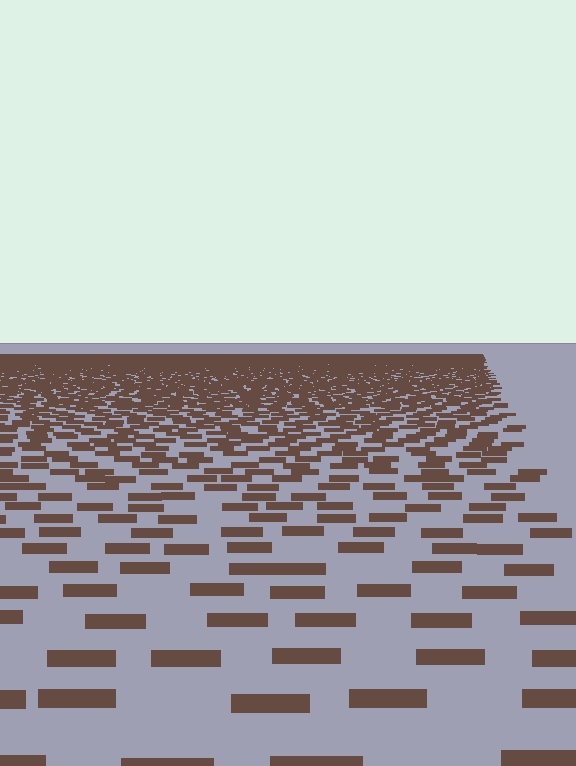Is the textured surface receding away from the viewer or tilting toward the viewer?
The surface is receding away from the viewer. Texture elements get smaller and denser toward the top.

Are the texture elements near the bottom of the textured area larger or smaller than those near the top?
Larger. Near the bottom, elements are closer to the viewer and appear at a bigger on-screen size.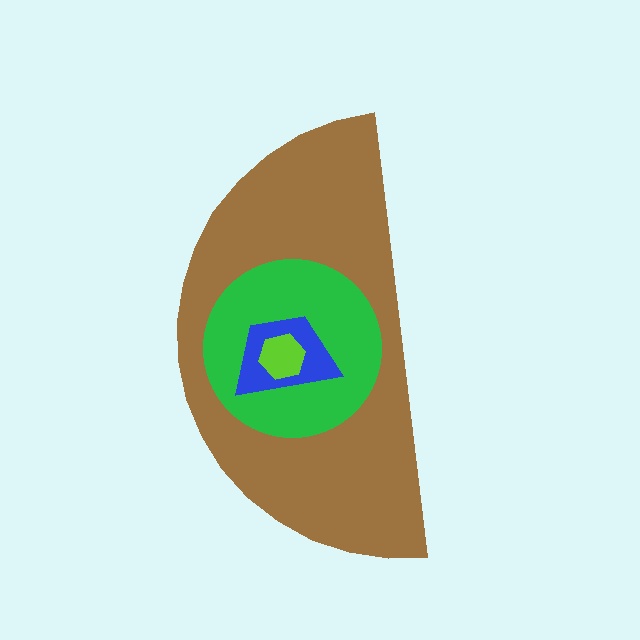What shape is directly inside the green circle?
The blue trapezoid.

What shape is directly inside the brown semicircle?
The green circle.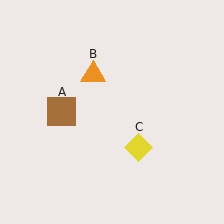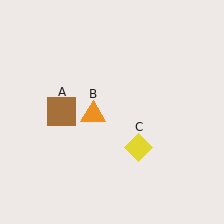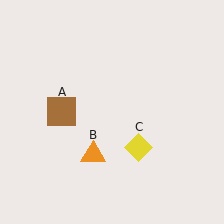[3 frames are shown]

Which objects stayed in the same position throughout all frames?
Brown square (object A) and yellow diamond (object C) remained stationary.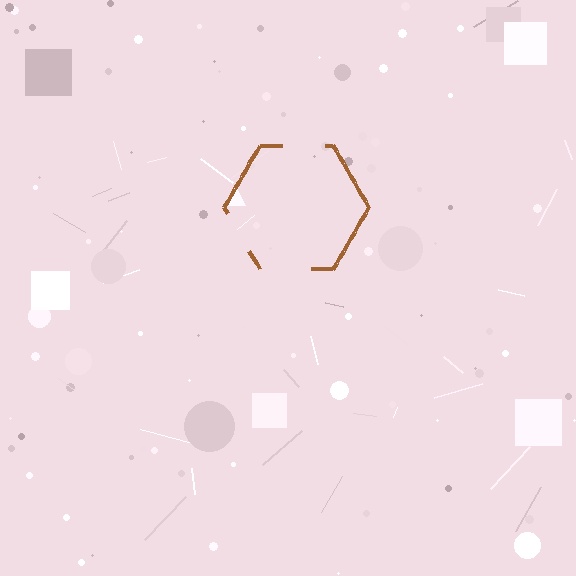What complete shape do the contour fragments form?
The contour fragments form a hexagon.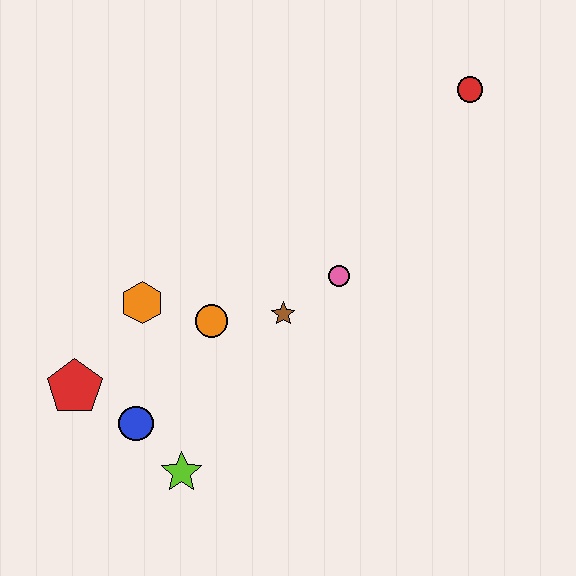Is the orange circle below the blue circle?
No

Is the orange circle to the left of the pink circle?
Yes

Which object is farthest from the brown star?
The red circle is farthest from the brown star.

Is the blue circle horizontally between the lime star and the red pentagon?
Yes